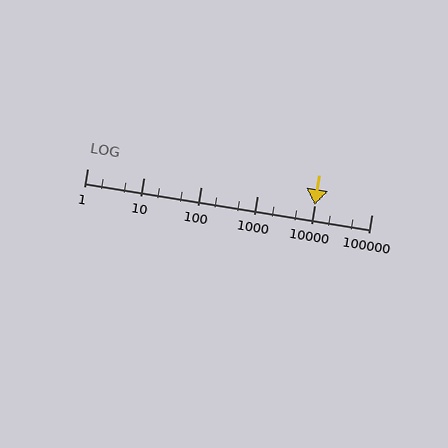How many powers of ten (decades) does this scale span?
The scale spans 5 decades, from 1 to 100000.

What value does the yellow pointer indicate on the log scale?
The pointer indicates approximately 9900.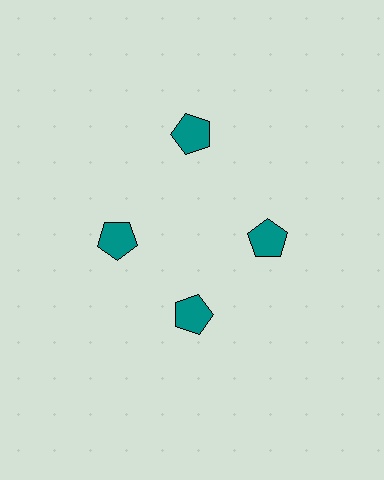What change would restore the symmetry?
The symmetry would be restored by moving it inward, back onto the ring so that all 4 pentagons sit at equal angles and equal distance from the center.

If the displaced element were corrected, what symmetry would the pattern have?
It would have 4-fold rotational symmetry — the pattern would map onto itself every 90 degrees.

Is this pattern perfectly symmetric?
No. The 4 teal pentagons are arranged in a ring, but one element near the 12 o'clock position is pushed outward from the center, breaking the 4-fold rotational symmetry.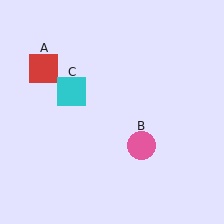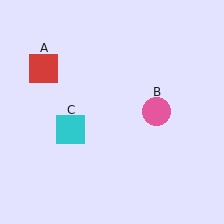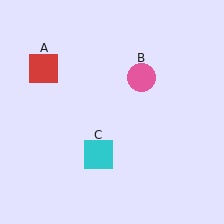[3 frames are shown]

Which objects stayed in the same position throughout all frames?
Red square (object A) remained stationary.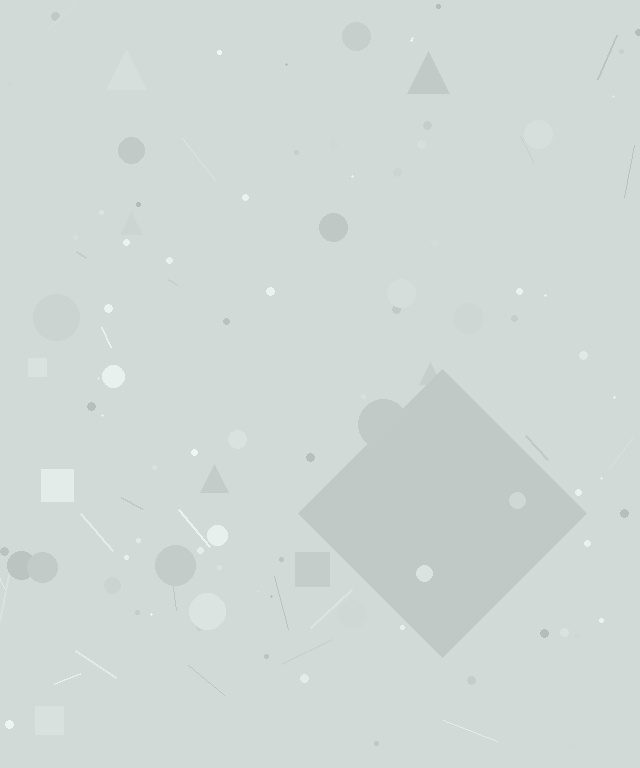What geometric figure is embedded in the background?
A diamond is embedded in the background.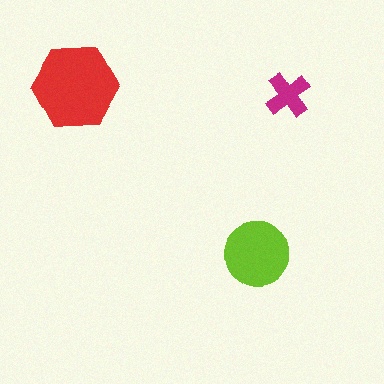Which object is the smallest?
The magenta cross.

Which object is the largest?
The red hexagon.